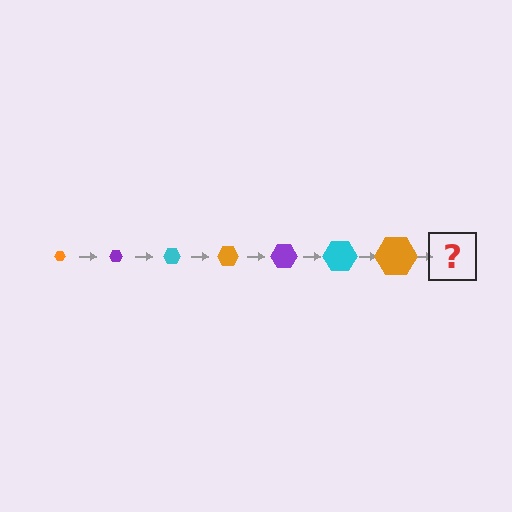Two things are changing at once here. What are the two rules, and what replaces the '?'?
The two rules are that the hexagon grows larger each step and the color cycles through orange, purple, and cyan. The '?' should be a purple hexagon, larger than the previous one.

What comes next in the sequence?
The next element should be a purple hexagon, larger than the previous one.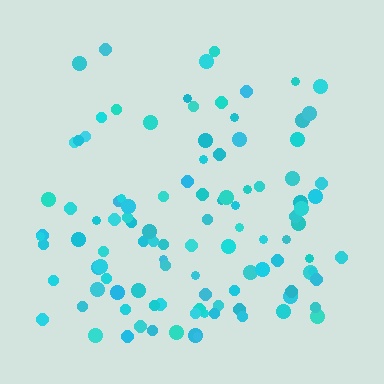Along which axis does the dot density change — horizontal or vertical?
Vertical.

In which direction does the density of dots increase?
From top to bottom, with the bottom side densest.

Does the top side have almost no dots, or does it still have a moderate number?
Still a moderate number, just noticeably fewer than the bottom.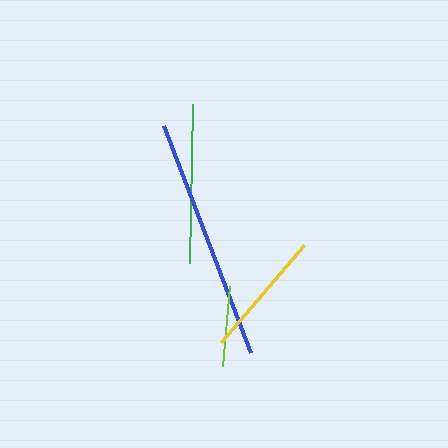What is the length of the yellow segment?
The yellow segment is approximately 127 pixels long.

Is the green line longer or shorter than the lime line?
The green line is longer than the lime line.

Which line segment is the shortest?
The lime line is the shortest at approximately 80 pixels.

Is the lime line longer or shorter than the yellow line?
The yellow line is longer than the lime line.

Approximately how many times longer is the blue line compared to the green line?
The blue line is approximately 1.5 times the length of the green line.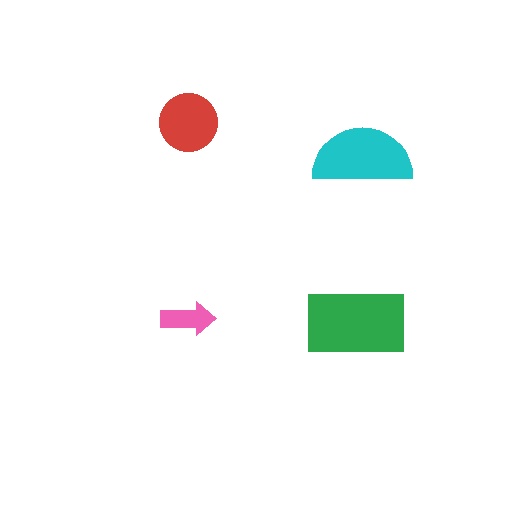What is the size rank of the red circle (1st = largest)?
3rd.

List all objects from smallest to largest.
The pink arrow, the red circle, the cyan semicircle, the green rectangle.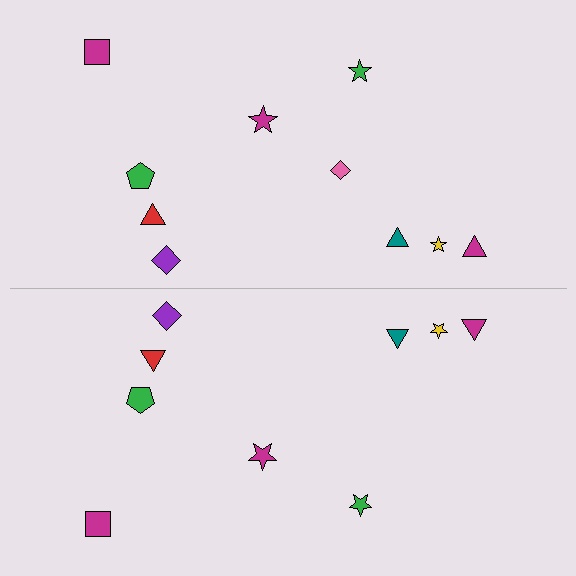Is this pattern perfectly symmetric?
No, the pattern is not perfectly symmetric. A pink diamond is missing from the bottom side.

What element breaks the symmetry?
A pink diamond is missing from the bottom side.